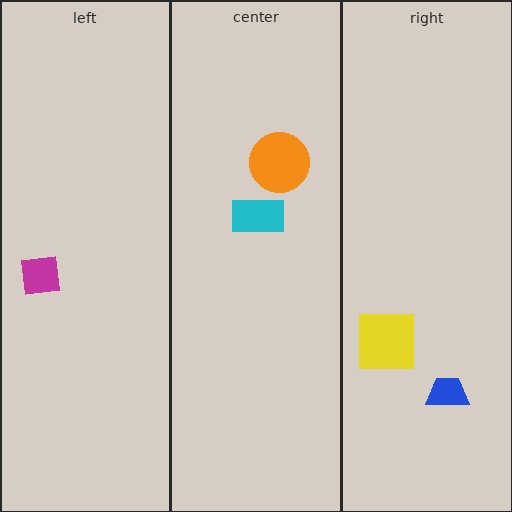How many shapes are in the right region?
2.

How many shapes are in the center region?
2.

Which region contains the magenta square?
The left region.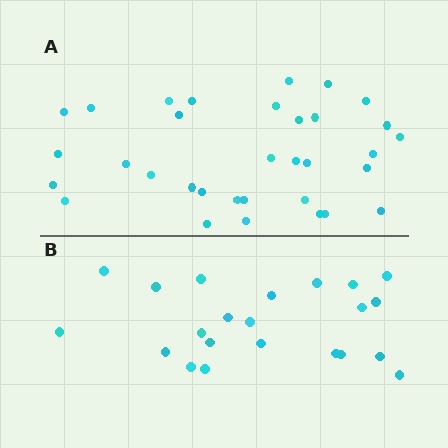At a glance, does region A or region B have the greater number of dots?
Region A (the top region) has more dots.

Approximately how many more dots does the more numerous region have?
Region A has roughly 12 or so more dots than region B.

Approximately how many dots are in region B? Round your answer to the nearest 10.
About 20 dots. (The exact count is 22, which rounds to 20.)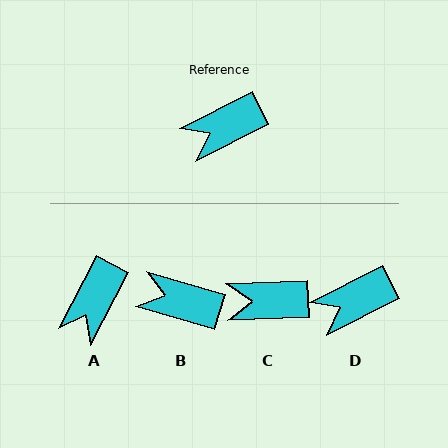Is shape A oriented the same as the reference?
No, it is off by about 35 degrees.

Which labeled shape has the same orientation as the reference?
D.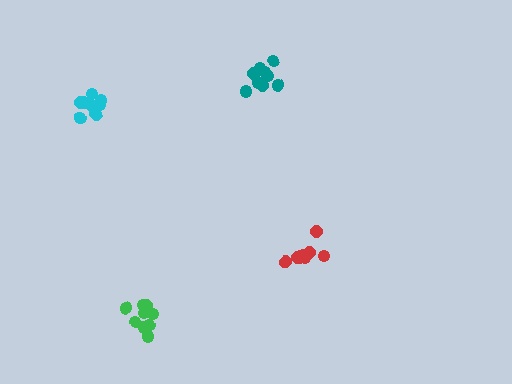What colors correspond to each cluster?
The clusters are colored: red, cyan, teal, green.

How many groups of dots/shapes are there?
There are 4 groups.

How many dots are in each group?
Group 1: 9 dots, Group 2: 9 dots, Group 3: 11 dots, Group 4: 10 dots (39 total).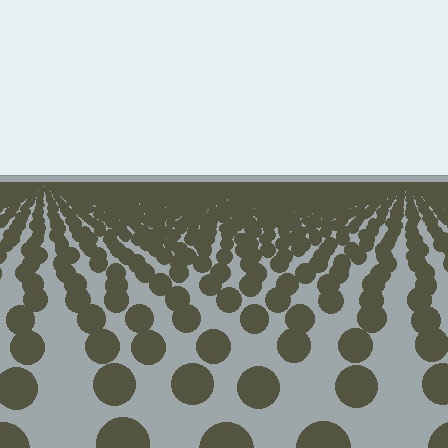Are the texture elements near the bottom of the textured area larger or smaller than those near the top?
Larger. Near the bottom, elements are closer to the viewer and appear at a bigger on-screen size.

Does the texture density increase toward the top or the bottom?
Density increases toward the top.